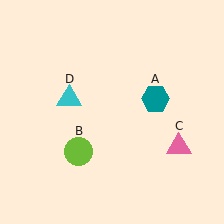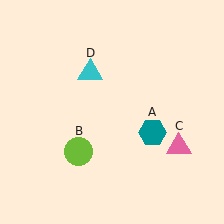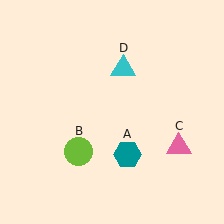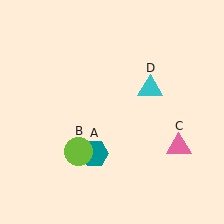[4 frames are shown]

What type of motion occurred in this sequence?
The teal hexagon (object A), cyan triangle (object D) rotated clockwise around the center of the scene.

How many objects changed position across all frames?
2 objects changed position: teal hexagon (object A), cyan triangle (object D).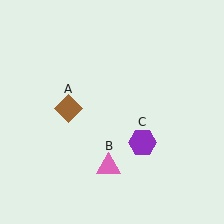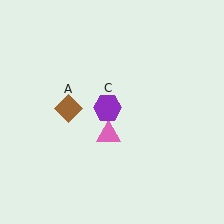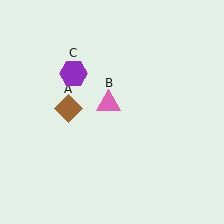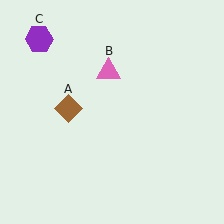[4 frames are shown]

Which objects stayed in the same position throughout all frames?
Brown diamond (object A) remained stationary.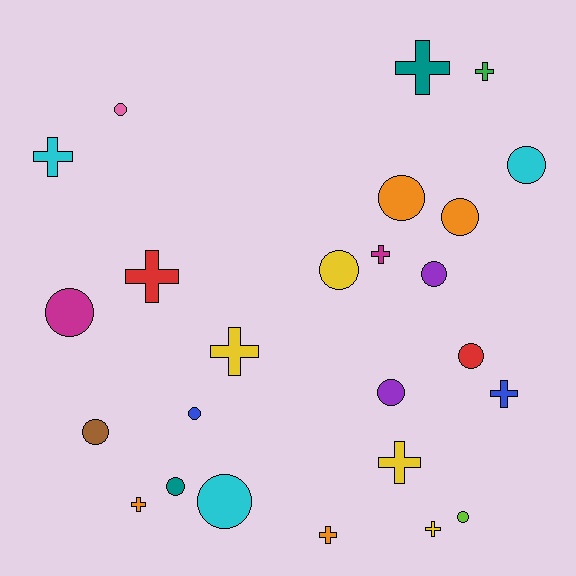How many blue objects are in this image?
There are 2 blue objects.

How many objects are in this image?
There are 25 objects.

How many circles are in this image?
There are 14 circles.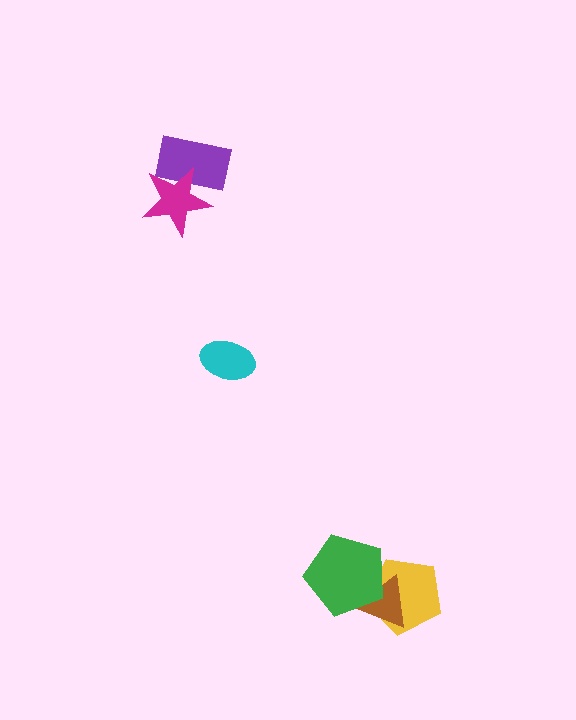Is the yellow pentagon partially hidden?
Yes, it is partially covered by another shape.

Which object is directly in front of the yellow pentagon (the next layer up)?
The brown triangle is directly in front of the yellow pentagon.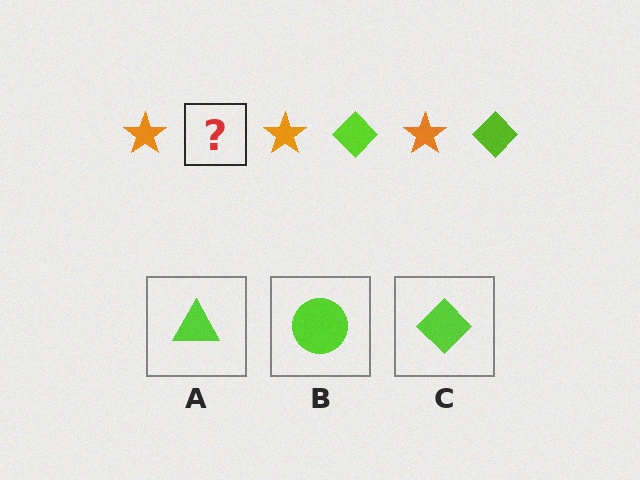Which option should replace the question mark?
Option C.